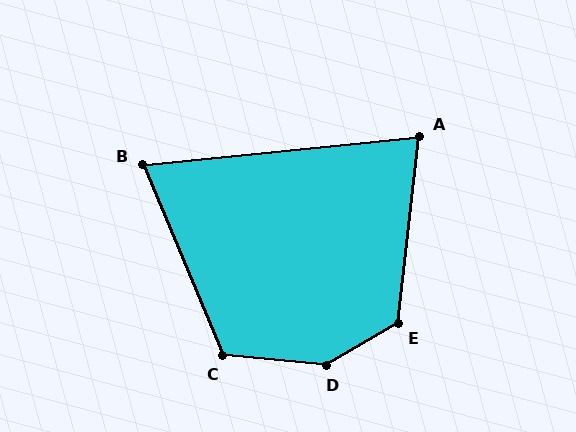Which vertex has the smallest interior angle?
B, at approximately 73 degrees.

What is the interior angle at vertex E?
Approximately 127 degrees (obtuse).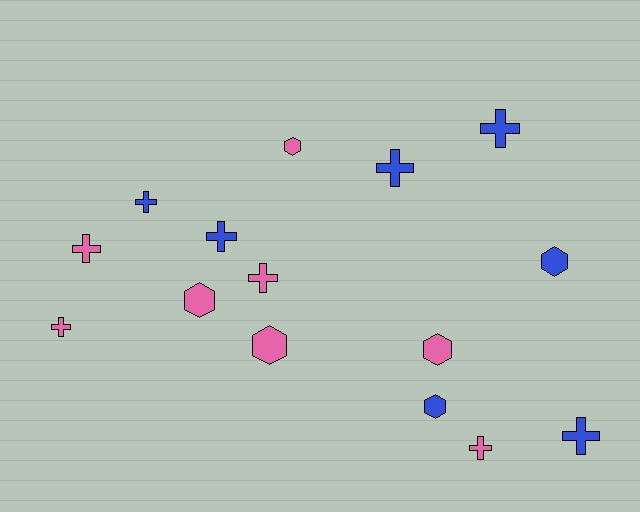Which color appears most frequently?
Pink, with 8 objects.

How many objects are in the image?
There are 15 objects.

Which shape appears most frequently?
Cross, with 9 objects.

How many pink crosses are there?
There are 4 pink crosses.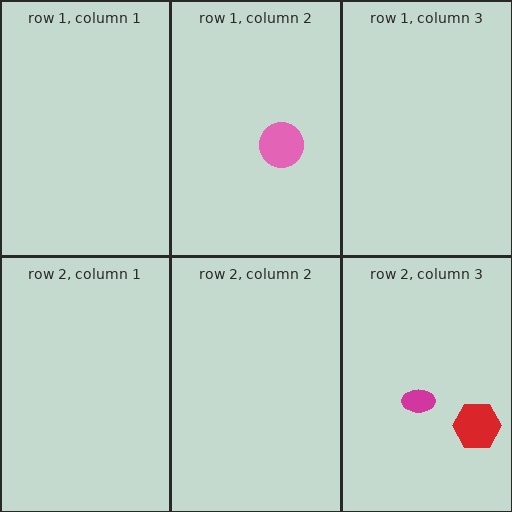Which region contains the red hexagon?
The row 2, column 3 region.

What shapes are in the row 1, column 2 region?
The pink circle.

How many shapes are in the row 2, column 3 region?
2.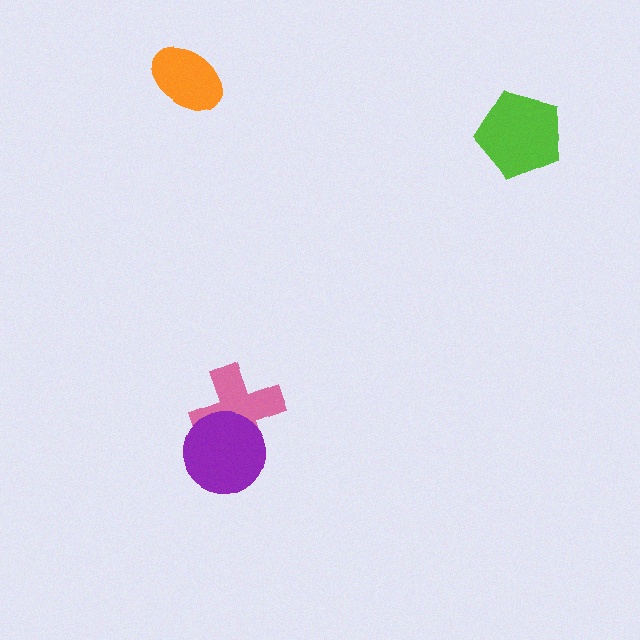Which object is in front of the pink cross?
The purple circle is in front of the pink cross.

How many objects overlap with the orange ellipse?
0 objects overlap with the orange ellipse.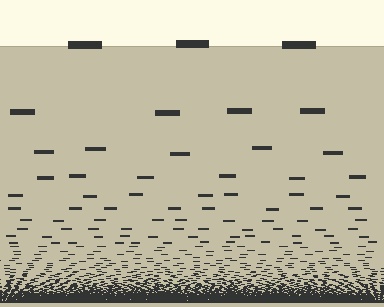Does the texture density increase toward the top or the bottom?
Density increases toward the bottom.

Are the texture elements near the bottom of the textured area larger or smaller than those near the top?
Smaller. The gradient is inverted — elements near the bottom are smaller and denser.